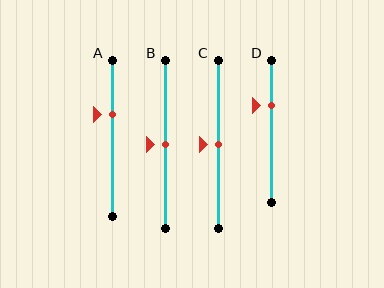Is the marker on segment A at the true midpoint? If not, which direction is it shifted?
No, the marker on segment A is shifted upward by about 15% of the segment length.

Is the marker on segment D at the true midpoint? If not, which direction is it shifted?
No, the marker on segment D is shifted upward by about 18% of the segment length.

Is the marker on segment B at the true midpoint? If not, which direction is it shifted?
Yes, the marker on segment B is at the true midpoint.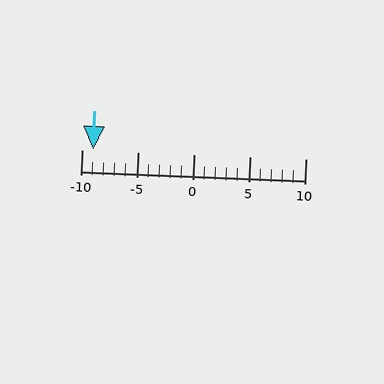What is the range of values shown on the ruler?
The ruler shows values from -10 to 10.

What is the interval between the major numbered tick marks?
The major tick marks are spaced 5 units apart.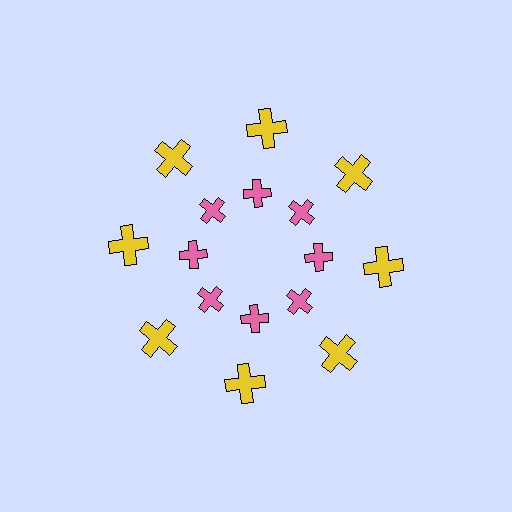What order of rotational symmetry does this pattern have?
This pattern has 8-fold rotational symmetry.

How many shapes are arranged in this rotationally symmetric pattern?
There are 16 shapes, arranged in 8 groups of 2.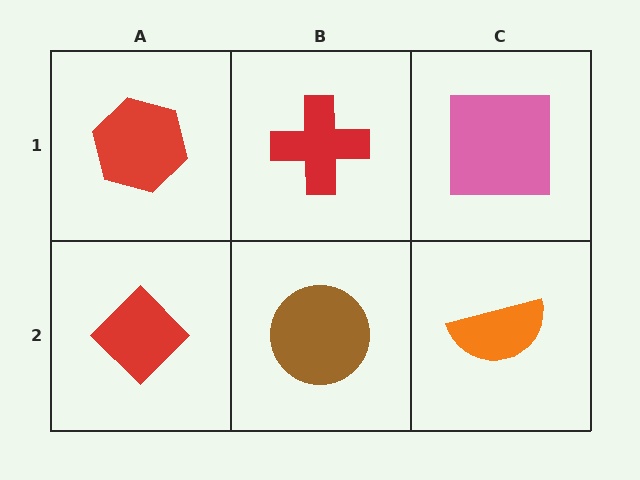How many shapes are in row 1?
3 shapes.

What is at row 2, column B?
A brown circle.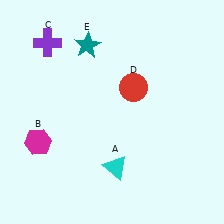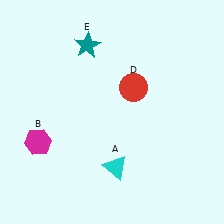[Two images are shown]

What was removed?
The purple cross (C) was removed in Image 2.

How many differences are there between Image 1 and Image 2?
There is 1 difference between the two images.